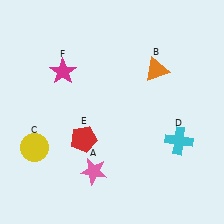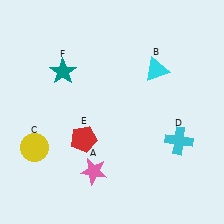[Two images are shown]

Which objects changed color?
B changed from orange to cyan. F changed from magenta to teal.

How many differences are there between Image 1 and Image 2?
There are 2 differences between the two images.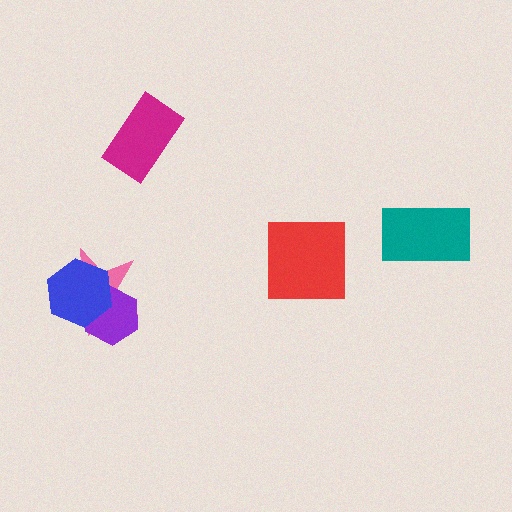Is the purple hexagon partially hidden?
Yes, it is partially covered by another shape.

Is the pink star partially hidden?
Yes, it is partially covered by another shape.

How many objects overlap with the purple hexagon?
2 objects overlap with the purple hexagon.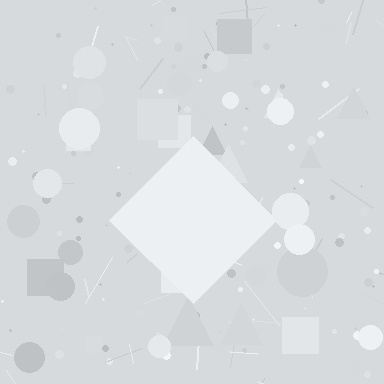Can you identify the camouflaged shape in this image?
The camouflaged shape is a diamond.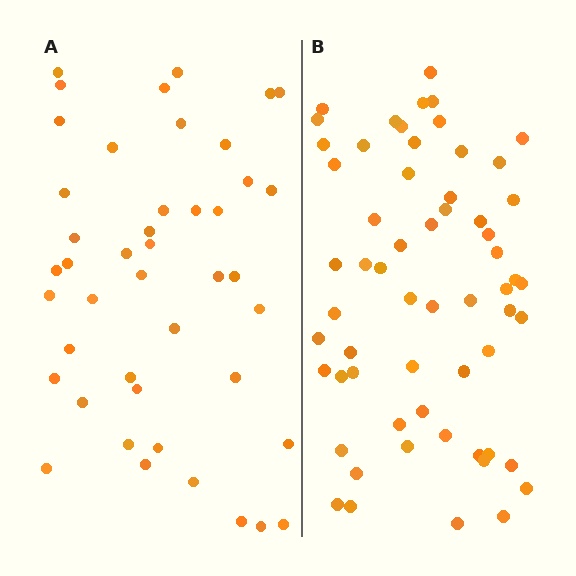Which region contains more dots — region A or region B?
Region B (the right region) has more dots.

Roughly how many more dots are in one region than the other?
Region B has approximately 15 more dots than region A.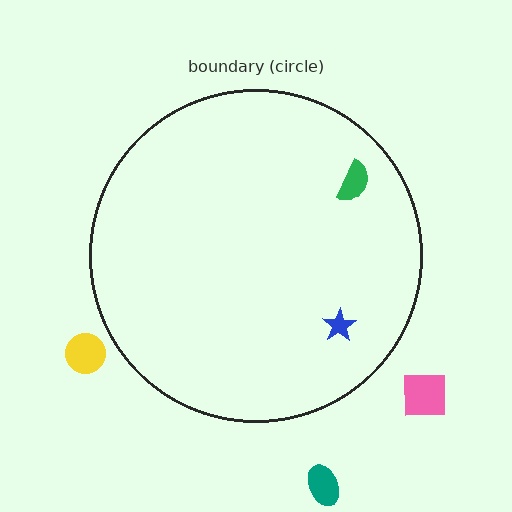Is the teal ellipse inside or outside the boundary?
Outside.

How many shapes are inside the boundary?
2 inside, 3 outside.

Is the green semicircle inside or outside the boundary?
Inside.